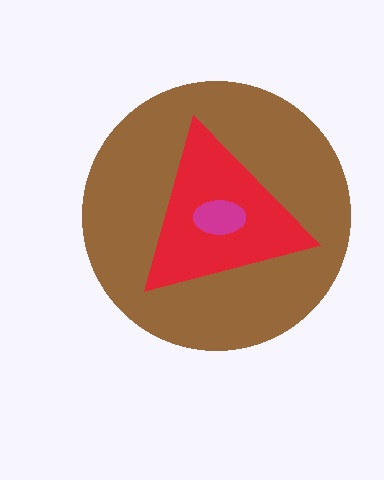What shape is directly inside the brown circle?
The red triangle.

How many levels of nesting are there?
3.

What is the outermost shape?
The brown circle.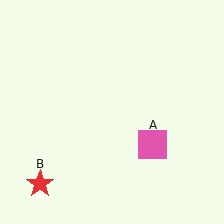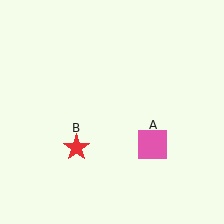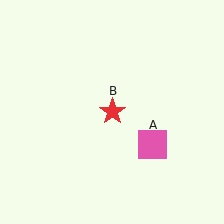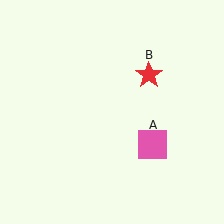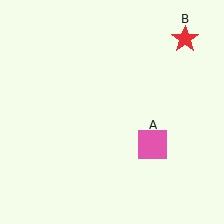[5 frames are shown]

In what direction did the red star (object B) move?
The red star (object B) moved up and to the right.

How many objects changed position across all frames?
1 object changed position: red star (object B).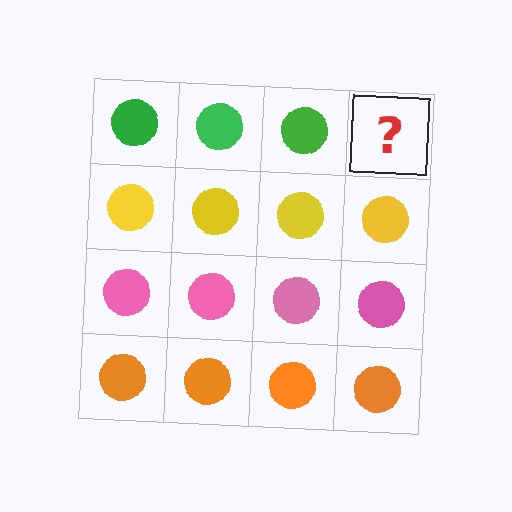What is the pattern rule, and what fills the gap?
The rule is that each row has a consistent color. The gap should be filled with a green circle.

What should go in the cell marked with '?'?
The missing cell should contain a green circle.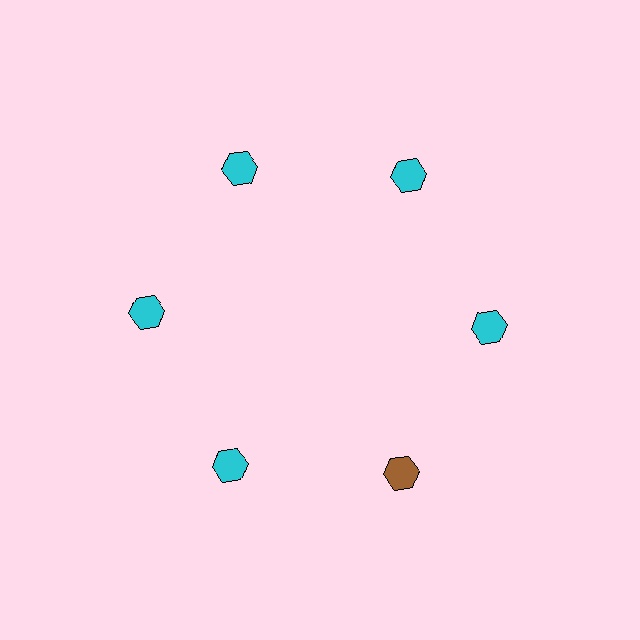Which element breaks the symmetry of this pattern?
The brown hexagon at roughly the 5 o'clock position breaks the symmetry. All other shapes are cyan hexagons.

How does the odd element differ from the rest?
It has a different color: brown instead of cyan.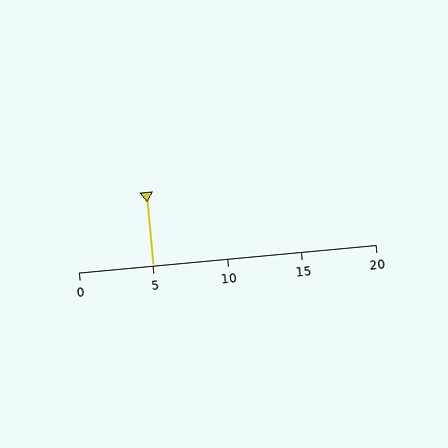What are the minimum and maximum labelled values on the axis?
The axis runs from 0 to 20.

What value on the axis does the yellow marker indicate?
The marker indicates approximately 5.